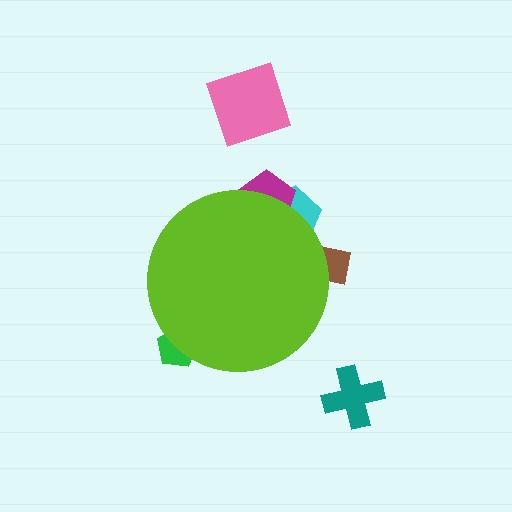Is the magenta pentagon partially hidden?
Yes, the magenta pentagon is partially hidden behind the lime circle.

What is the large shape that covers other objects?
A lime circle.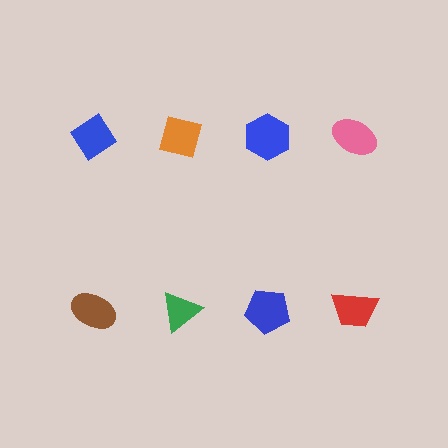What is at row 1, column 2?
An orange square.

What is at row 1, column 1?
A blue diamond.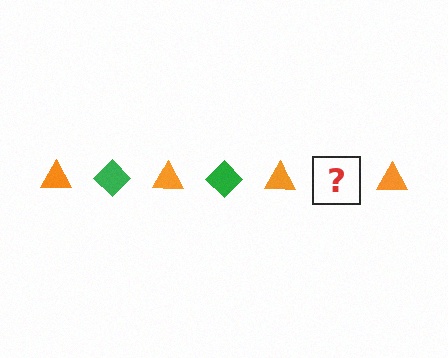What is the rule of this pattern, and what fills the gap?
The rule is that the pattern alternates between orange triangle and green diamond. The gap should be filled with a green diamond.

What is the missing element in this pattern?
The missing element is a green diamond.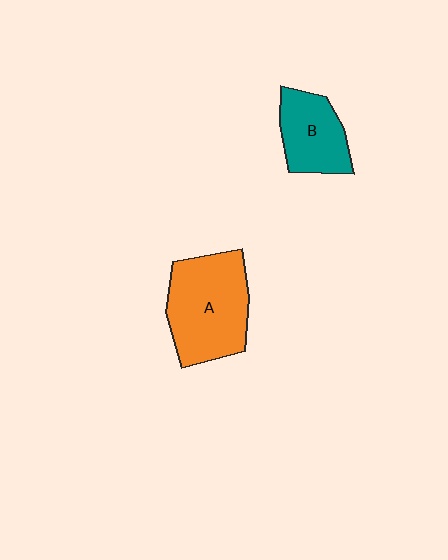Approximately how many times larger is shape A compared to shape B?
Approximately 1.6 times.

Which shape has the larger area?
Shape A (orange).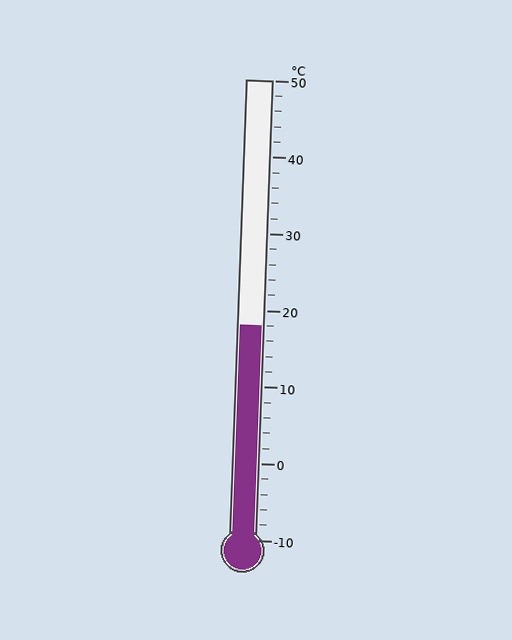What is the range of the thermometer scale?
The thermometer scale ranges from -10°C to 50°C.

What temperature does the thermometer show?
The thermometer shows approximately 18°C.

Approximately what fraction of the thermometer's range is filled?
The thermometer is filled to approximately 45% of its range.